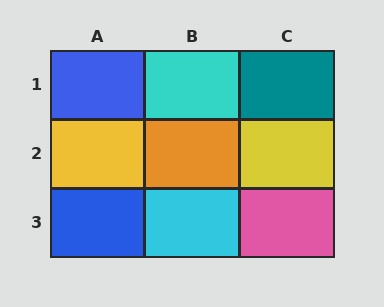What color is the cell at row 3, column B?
Cyan.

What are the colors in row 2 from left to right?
Yellow, orange, yellow.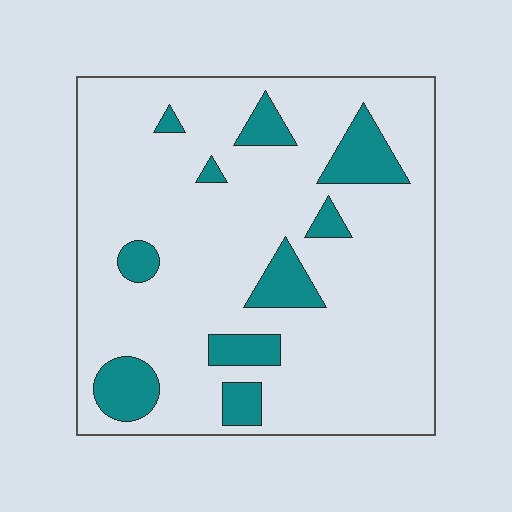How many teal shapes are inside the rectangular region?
10.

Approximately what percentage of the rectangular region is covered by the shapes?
Approximately 15%.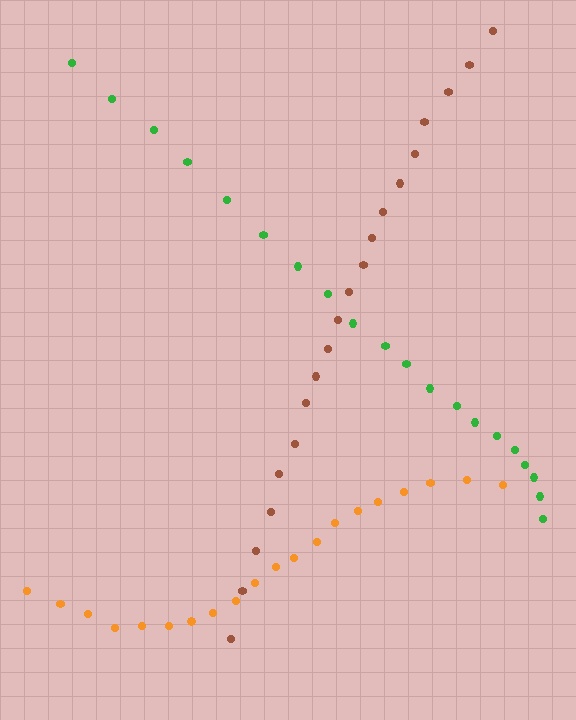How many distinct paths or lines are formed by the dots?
There are 3 distinct paths.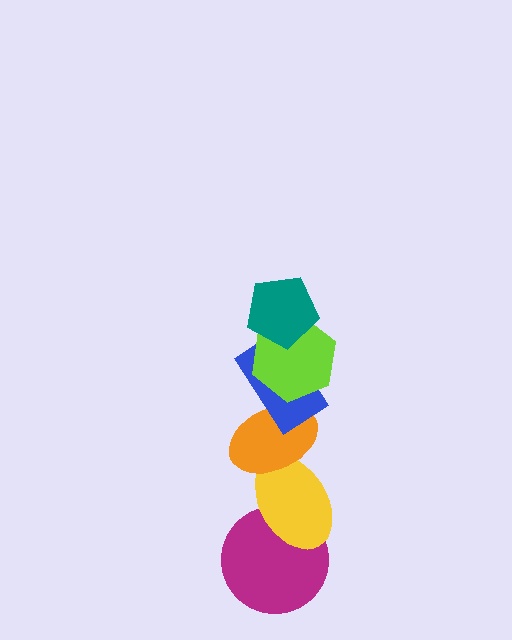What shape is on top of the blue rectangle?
The lime hexagon is on top of the blue rectangle.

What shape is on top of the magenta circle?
The yellow ellipse is on top of the magenta circle.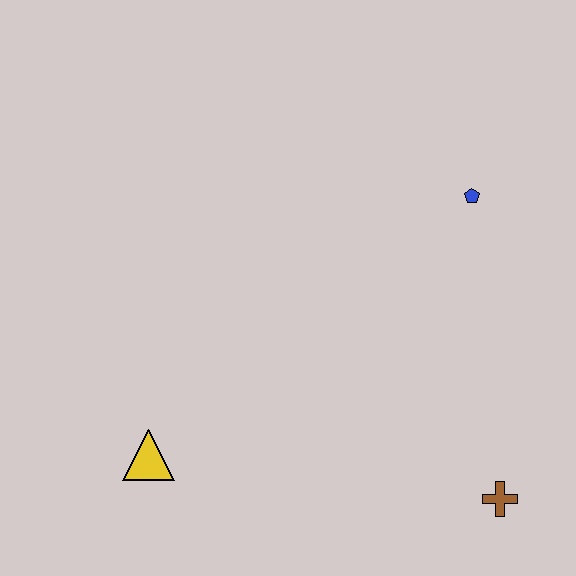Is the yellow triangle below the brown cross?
No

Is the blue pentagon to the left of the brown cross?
Yes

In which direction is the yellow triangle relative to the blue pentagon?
The yellow triangle is to the left of the blue pentagon.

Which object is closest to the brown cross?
The blue pentagon is closest to the brown cross.